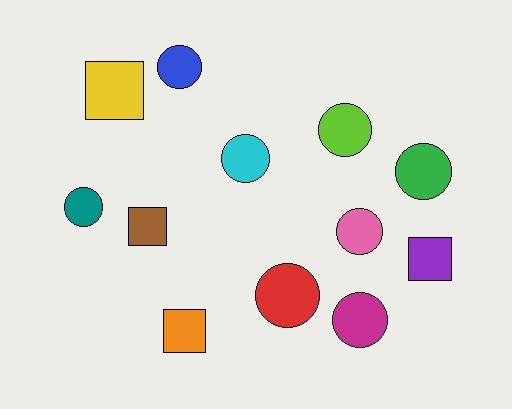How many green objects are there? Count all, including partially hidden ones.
There is 1 green object.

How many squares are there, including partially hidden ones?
There are 4 squares.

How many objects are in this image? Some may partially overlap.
There are 12 objects.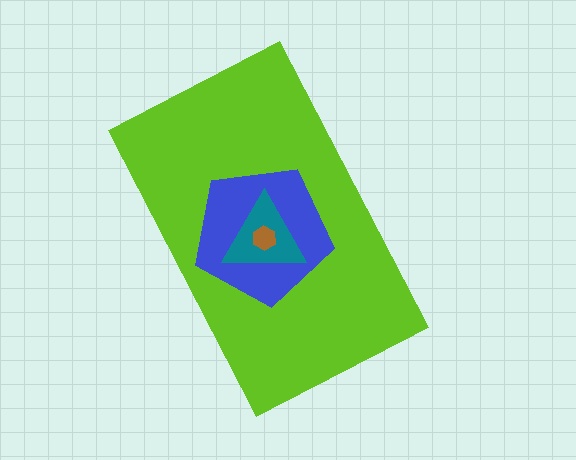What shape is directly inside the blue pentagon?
The teal triangle.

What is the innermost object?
The brown hexagon.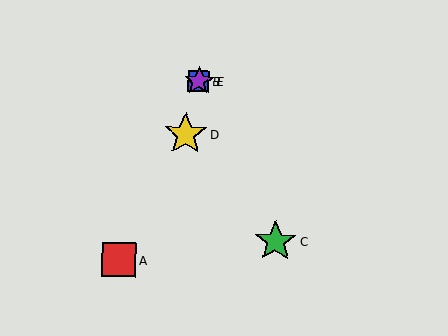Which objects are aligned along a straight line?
Objects B, C, E are aligned along a straight line.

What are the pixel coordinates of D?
Object D is at (186, 134).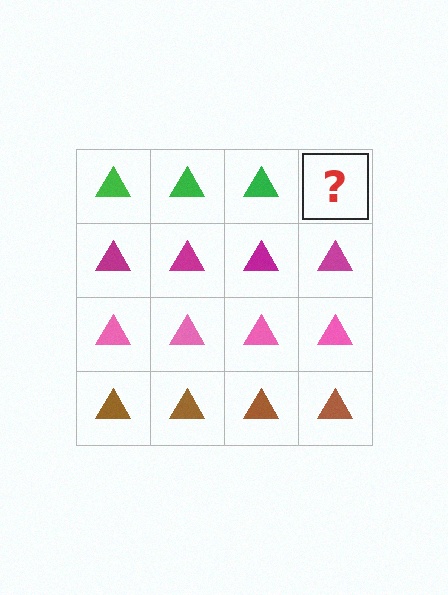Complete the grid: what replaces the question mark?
The question mark should be replaced with a green triangle.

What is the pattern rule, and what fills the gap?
The rule is that each row has a consistent color. The gap should be filled with a green triangle.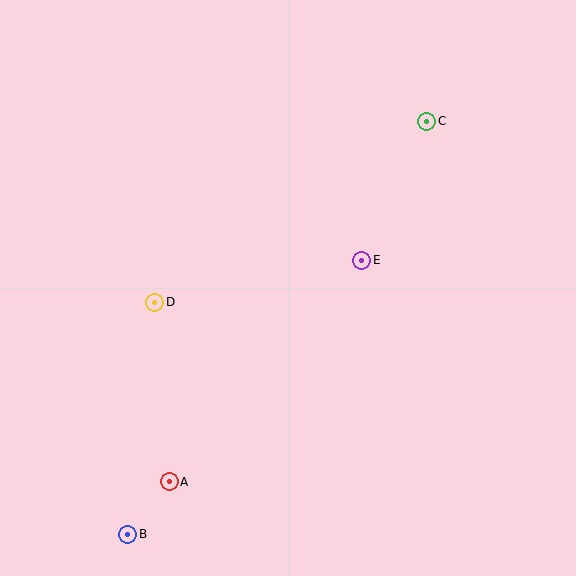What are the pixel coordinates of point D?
Point D is at (155, 302).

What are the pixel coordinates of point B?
Point B is at (128, 534).